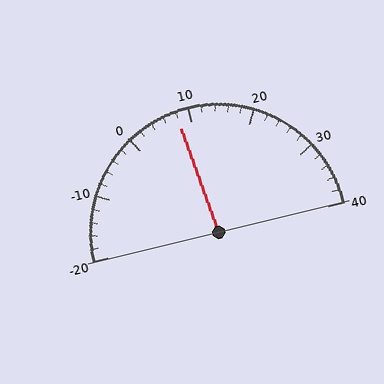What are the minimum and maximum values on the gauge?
The gauge ranges from -20 to 40.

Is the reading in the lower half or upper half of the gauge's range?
The reading is in the lower half of the range (-20 to 40).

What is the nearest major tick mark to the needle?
The nearest major tick mark is 10.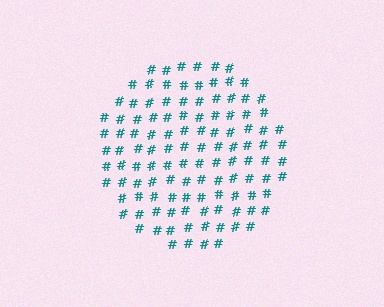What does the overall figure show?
The overall figure shows a circle.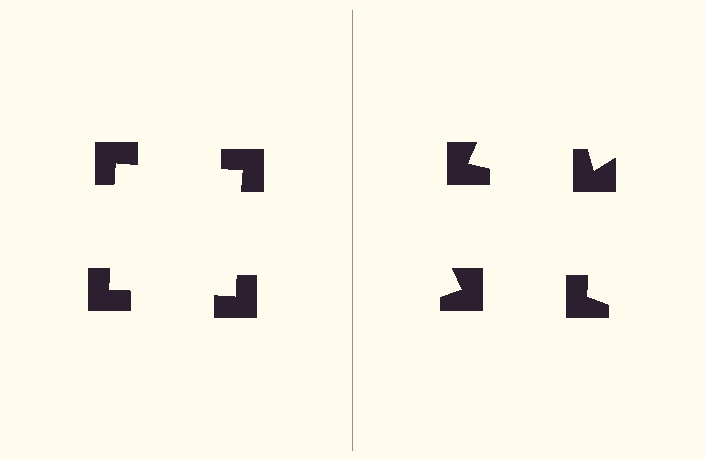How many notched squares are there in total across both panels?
8 — 4 on each side.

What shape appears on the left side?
An illusory square.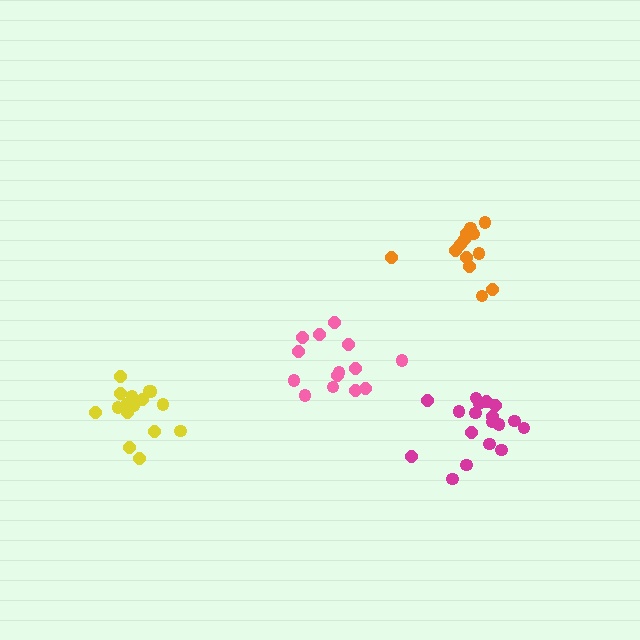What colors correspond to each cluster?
The clusters are colored: pink, orange, magenta, yellow.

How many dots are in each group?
Group 1: 14 dots, Group 2: 14 dots, Group 3: 18 dots, Group 4: 17 dots (63 total).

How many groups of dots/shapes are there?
There are 4 groups.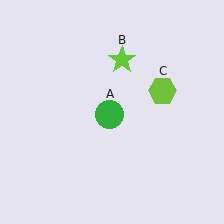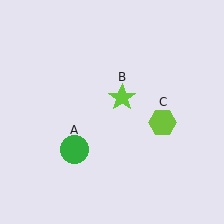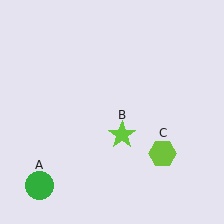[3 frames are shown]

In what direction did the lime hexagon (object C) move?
The lime hexagon (object C) moved down.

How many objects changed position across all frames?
3 objects changed position: green circle (object A), lime star (object B), lime hexagon (object C).